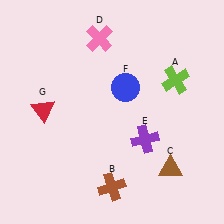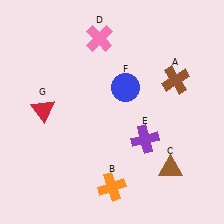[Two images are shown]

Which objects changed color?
A changed from lime to brown. B changed from brown to orange.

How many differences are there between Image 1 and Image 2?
There are 2 differences between the two images.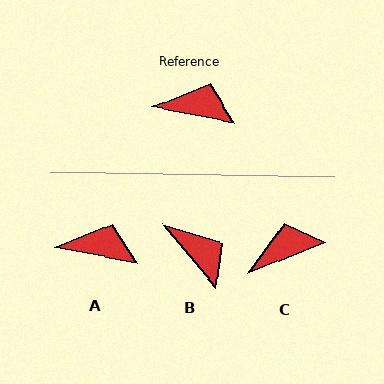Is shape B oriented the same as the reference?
No, it is off by about 40 degrees.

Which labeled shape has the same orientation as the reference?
A.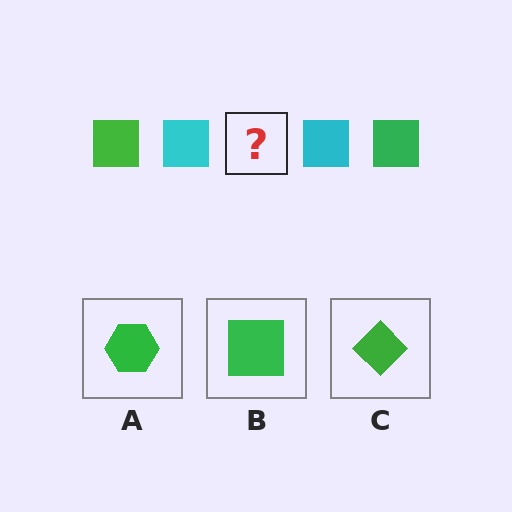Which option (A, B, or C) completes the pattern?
B.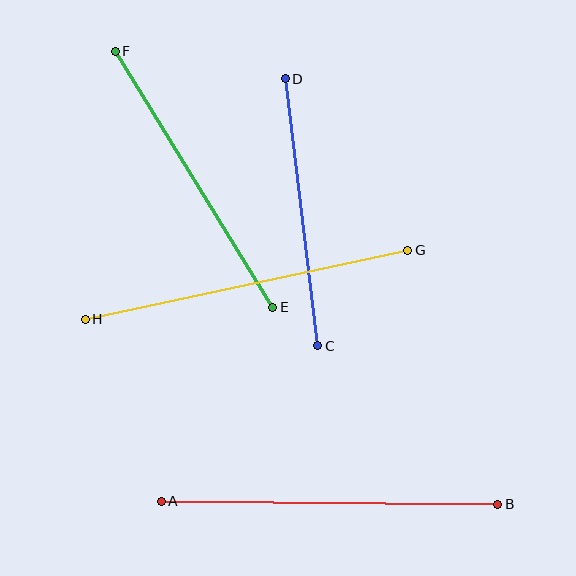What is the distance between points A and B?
The distance is approximately 336 pixels.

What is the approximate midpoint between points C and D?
The midpoint is at approximately (302, 212) pixels.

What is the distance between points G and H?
The distance is approximately 330 pixels.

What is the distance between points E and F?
The distance is approximately 300 pixels.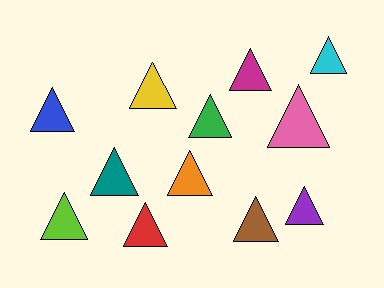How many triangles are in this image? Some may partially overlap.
There are 12 triangles.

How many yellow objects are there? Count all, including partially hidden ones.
There is 1 yellow object.